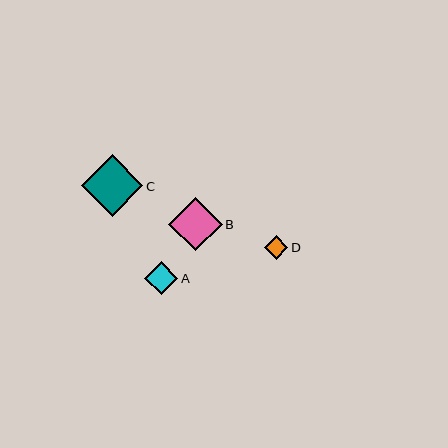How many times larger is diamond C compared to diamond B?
Diamond C is approximately 1.1 times the size of diamond B.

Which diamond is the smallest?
Diamond D is the smallest with a size of approximately 23 pixels.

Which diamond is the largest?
Diamond C is the largest with a size of approximately 62 pixels.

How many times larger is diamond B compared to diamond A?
Diamond B is approximately 1.6 times the size of diamond A.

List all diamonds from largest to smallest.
From largest to smallest: C, B, A, D.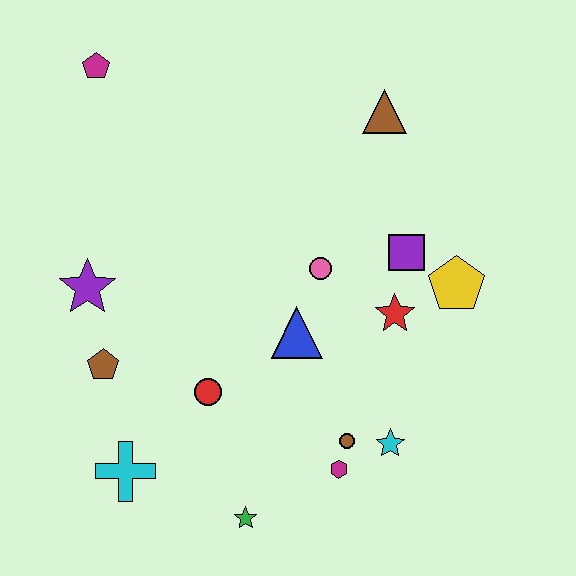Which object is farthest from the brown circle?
The magenta pentagon is farthest from the brown circle.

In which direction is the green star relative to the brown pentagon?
The green star is below the brown pentagon.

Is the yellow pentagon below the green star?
No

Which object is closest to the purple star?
The brown pentagon is closest to the purple star.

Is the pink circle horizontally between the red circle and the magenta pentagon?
No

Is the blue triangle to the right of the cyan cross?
Yes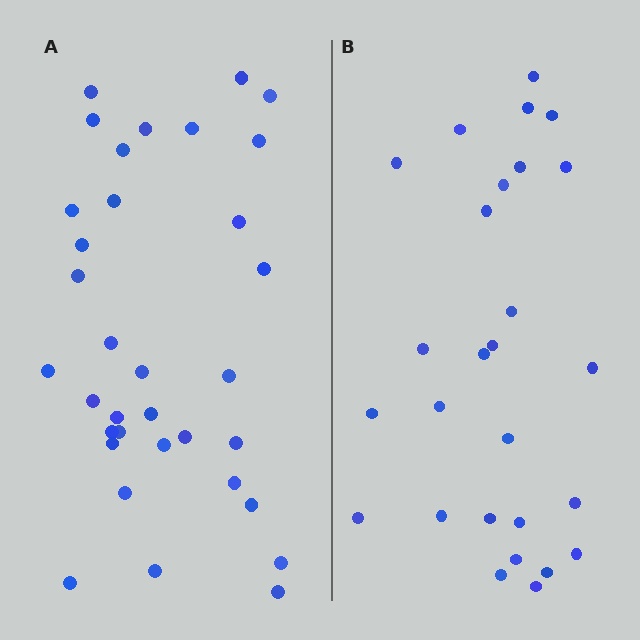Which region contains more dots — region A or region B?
Region A (the left region) has more dots.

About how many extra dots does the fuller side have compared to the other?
Region A has roughly 8 or so more dots than region B.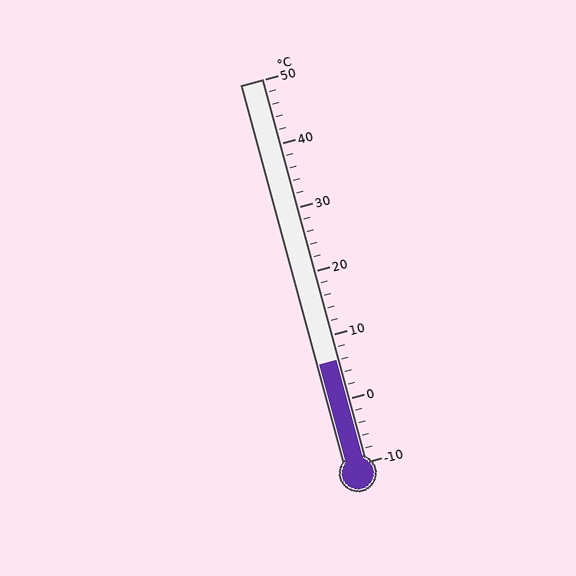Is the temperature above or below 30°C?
The temperature is below 30°C.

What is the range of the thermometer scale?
The thermometer scale ranges from -10°C to 50°C.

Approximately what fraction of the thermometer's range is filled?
The thermometer is filled to approximately 25% of its range.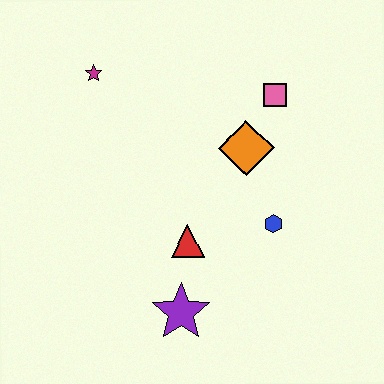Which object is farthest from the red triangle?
The magenta star is farthest from the red triangle.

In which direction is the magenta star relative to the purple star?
The magenta star is above the purple star.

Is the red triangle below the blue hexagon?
Yes